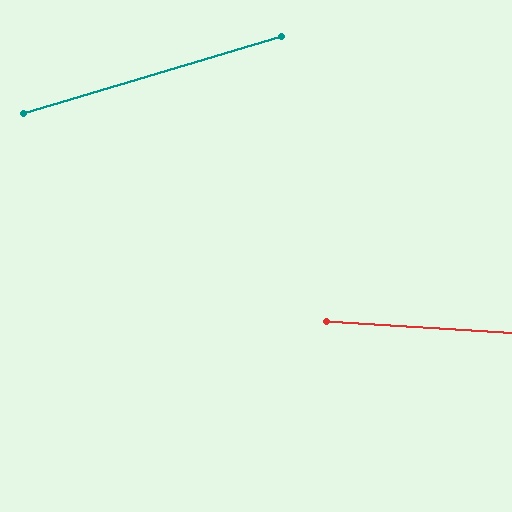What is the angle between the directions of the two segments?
Approximately 20 degrees.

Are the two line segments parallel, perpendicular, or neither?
Neither parallel nor perpendicular — they differ by about 20°.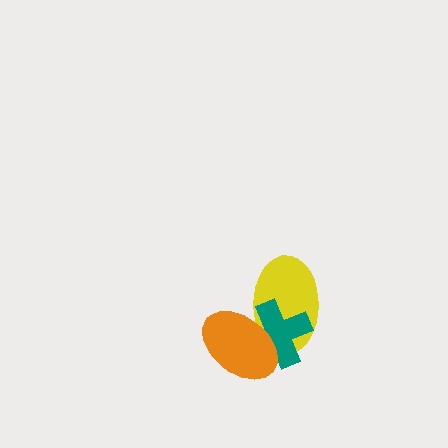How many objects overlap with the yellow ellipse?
2 objects overlap with the yellow ellipse.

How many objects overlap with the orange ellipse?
2 objects overlap with the orange ellipse.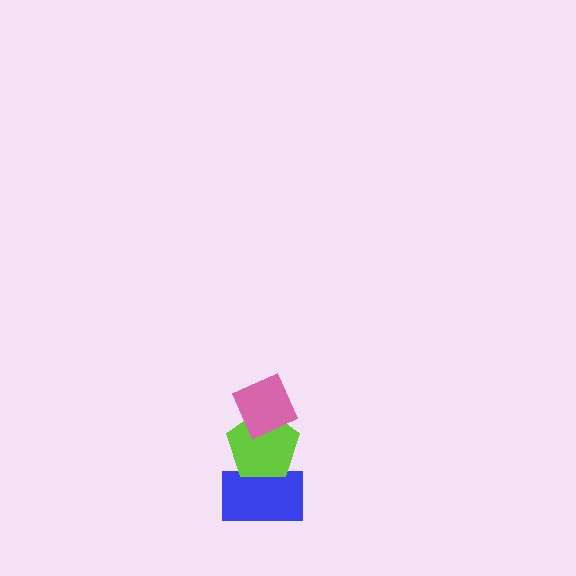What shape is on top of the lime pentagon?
The pink diamond is on top of the lime pentagon.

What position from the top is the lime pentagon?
The lime pentagon is 2nd from the top.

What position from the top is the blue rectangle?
The blue rectangle is 3rd from the top.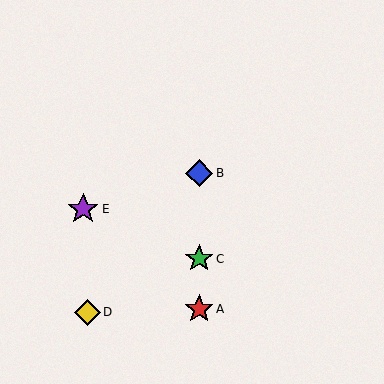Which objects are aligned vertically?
Objects A, B, C are aligned vertically.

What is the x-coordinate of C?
Object C is at x≈199.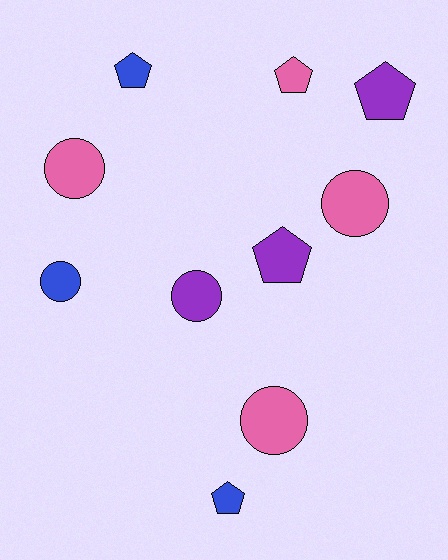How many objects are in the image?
There are 10 objects.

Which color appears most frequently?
Pink, with 4 objects.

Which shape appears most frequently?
Circle, with 5 objects.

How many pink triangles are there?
There are no pink triangles.